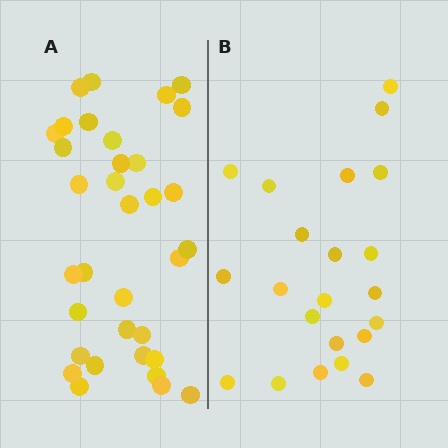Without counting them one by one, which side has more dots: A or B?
Region A (the left region) has more dots.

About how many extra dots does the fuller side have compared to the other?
Region A has roughly 12 or so more dots than region B.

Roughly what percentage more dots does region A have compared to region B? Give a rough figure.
About 55% more.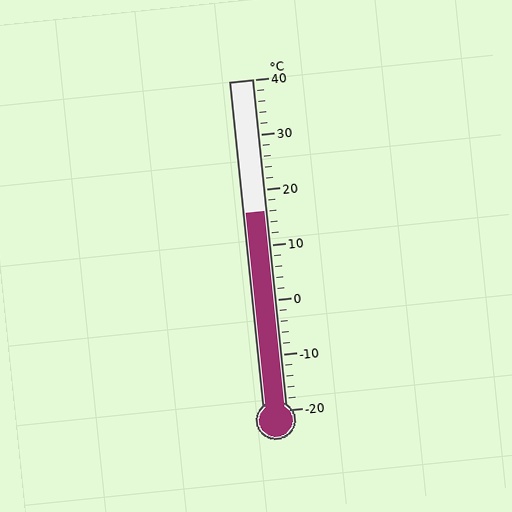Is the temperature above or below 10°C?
The temperature is above 10°C.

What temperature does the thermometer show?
The thermometer shows approximately 16°C.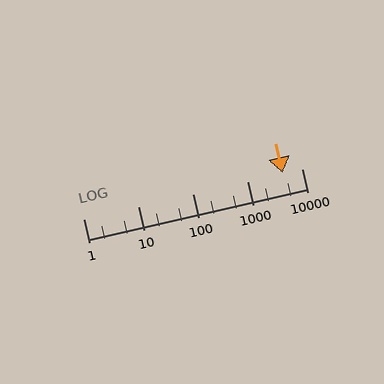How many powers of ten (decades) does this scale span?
The scale spans 4 decades, from 1 to 10000.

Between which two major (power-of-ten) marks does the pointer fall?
The pointer is between 1000 and 10000.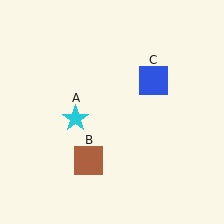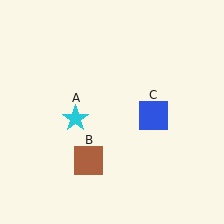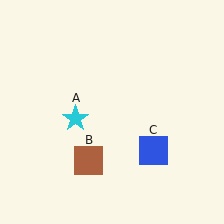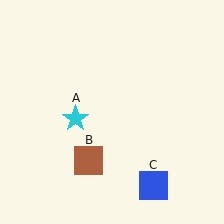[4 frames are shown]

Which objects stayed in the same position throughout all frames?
Cyan star (object A) and brown square (object B) remained stationary.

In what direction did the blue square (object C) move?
The blue square (object C) moved down.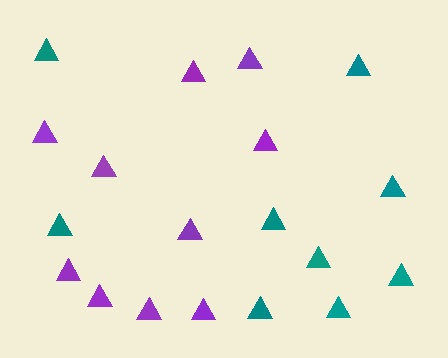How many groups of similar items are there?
There are 2 groups: one group of purple triangles (10) and one group of teal triangles (9).